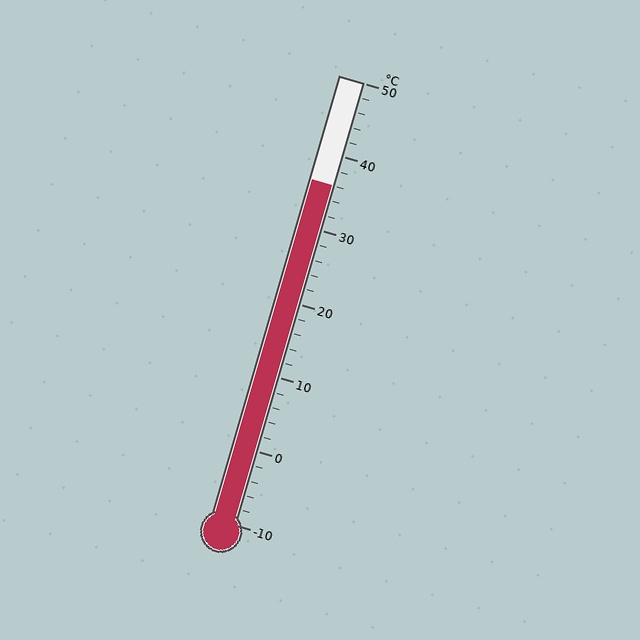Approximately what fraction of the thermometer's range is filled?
The thermometer is filled to approximately 75% of its range.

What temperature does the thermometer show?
The thermometer shows approximately 36°C.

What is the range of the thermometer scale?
The thermometer scale ranges from -10°C to 50°C.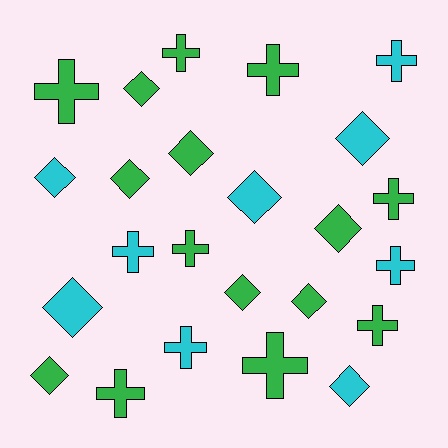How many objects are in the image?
There are 24 objects.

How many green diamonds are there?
There are 7 green diamonds.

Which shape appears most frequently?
Cross, with 12 objects.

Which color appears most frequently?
Green, with 15 objects.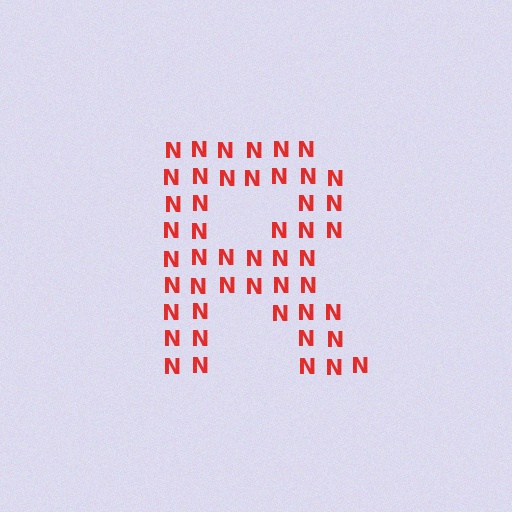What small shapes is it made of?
It is made of small letter N's.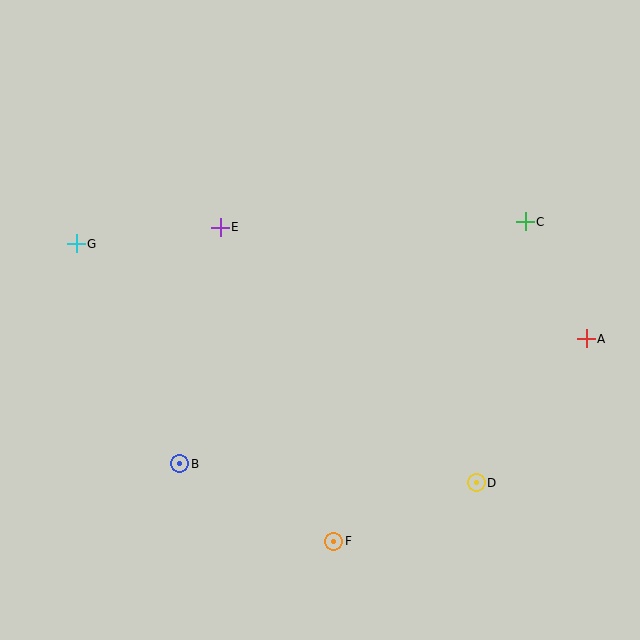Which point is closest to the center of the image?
Point E at (220, 227) is closest to the center.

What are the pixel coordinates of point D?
Point D is at (476, 483).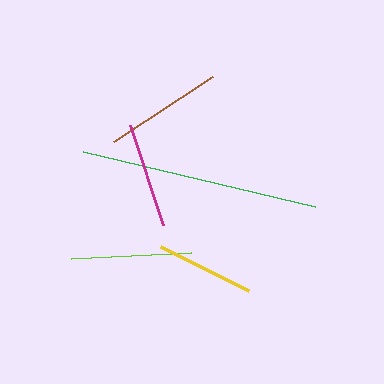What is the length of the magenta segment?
The magenta segment is approximately 105 pixels long.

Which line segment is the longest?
The green line is the longest at approximately 239 pixels.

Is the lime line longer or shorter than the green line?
The green line is longer than the lime line.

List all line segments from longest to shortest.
From longest to shortest: green, lime, brown, magenta, yellow.